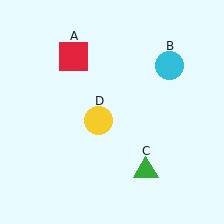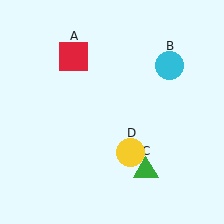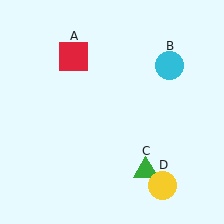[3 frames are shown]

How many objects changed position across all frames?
1 object changed position: yellow circle (object D).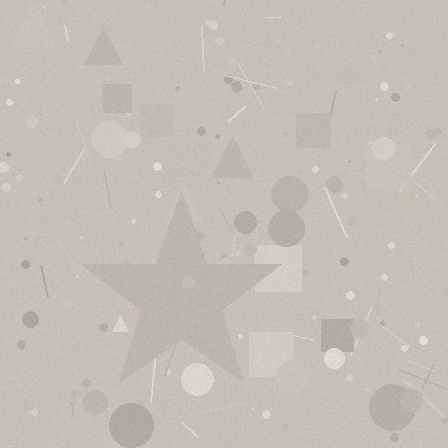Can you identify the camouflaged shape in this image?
The camouflaged shape is a star.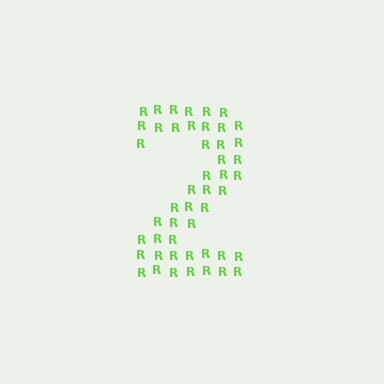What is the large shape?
The large shape is the digit 2.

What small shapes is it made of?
It is made of small letter R's.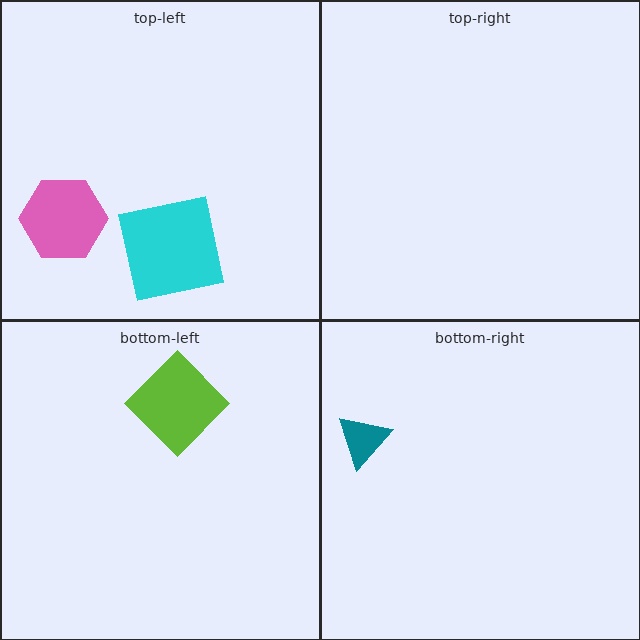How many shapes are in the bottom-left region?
1.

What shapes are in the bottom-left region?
The lime diamond.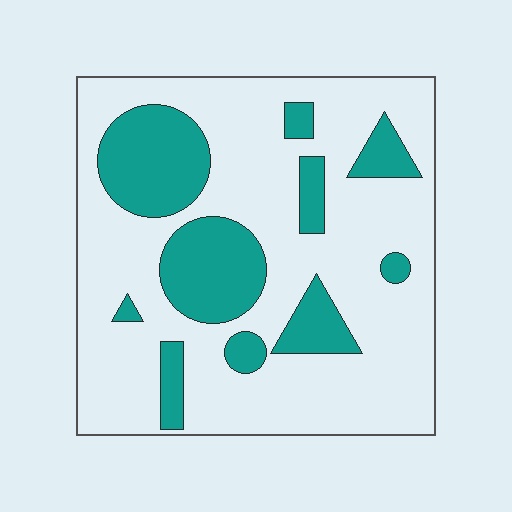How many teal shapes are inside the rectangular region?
10.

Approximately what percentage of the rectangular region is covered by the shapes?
Approximately 25%.